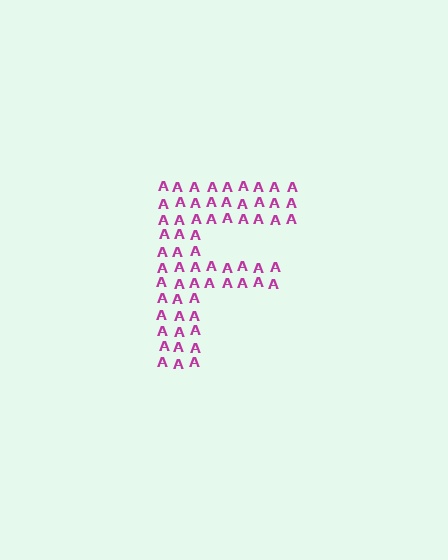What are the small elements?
The small elements are letter A's.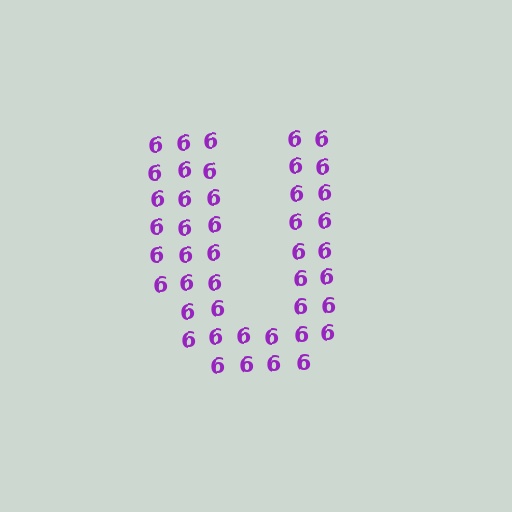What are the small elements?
The small elements are digit 6's.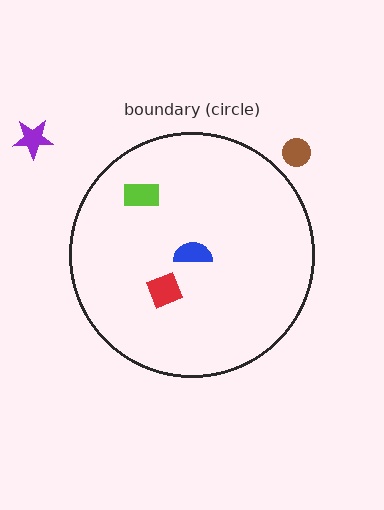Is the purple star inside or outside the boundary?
Outside.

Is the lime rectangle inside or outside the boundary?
Inside.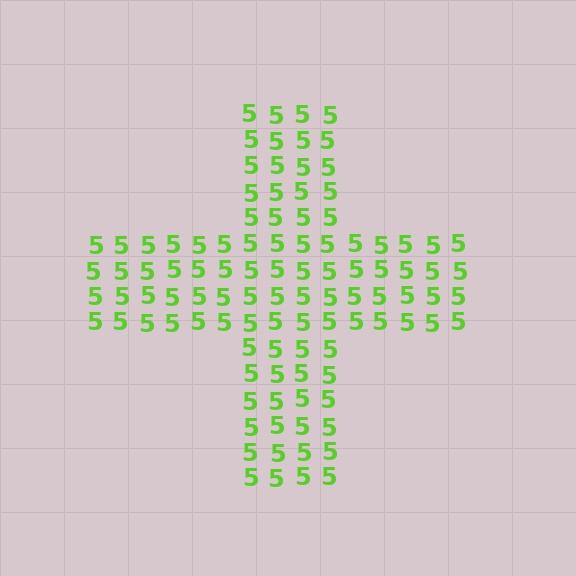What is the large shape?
The large shape is a cross.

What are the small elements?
The small elements are digit 5's.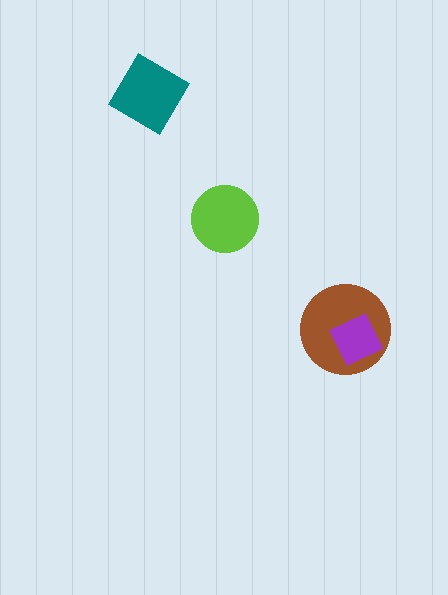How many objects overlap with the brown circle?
1 object overlaps with the brown circle.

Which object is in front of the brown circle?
The purple diamond is in front of the brown circle.